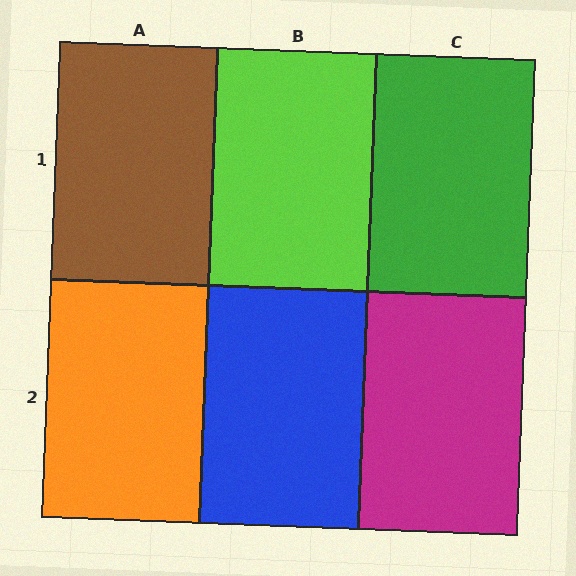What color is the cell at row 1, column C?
Green.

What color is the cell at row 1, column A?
Brown.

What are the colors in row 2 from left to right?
Orange, blue, magenta.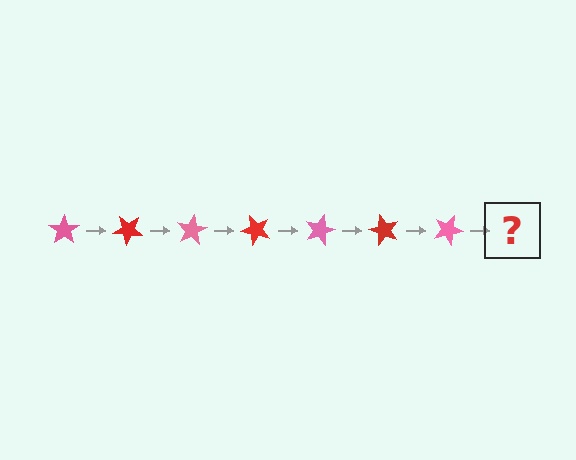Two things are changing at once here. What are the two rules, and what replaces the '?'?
The two rules are that it rotates 40 degrees each step and the color cycles through pink and red. The '?' should be a red star, rotated 280 degrees from the start.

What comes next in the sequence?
The next element should be a red star, rotated 280 degrees from the start.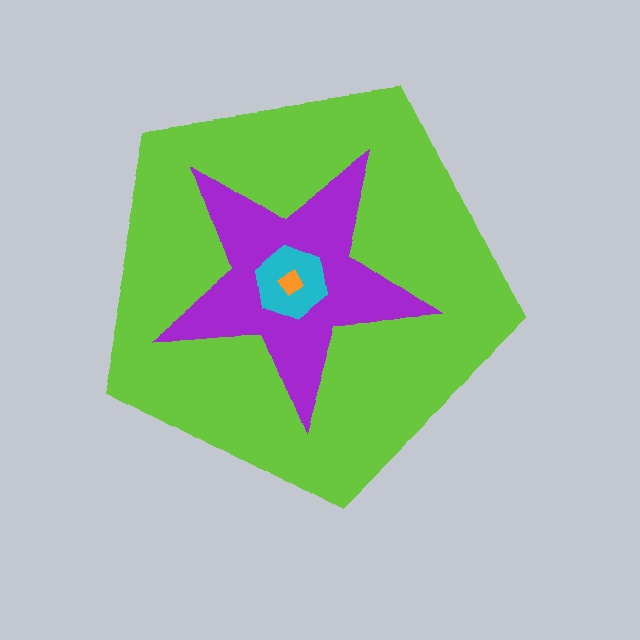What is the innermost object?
The orange diamond.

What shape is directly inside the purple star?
The cyan hexagon.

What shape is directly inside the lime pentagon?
The purple star.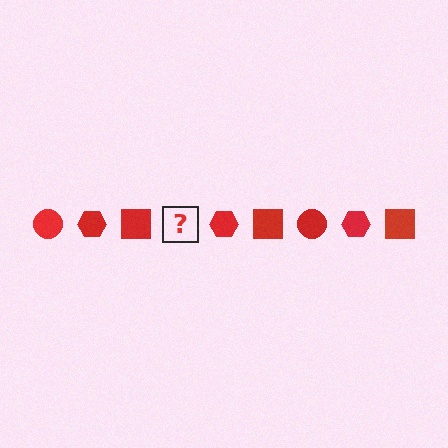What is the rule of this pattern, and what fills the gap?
The rule is that the pattern cycles through circle, hexagon, square shapes in red. The gap should be filled with a red circle.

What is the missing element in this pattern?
The missing element is a red circle.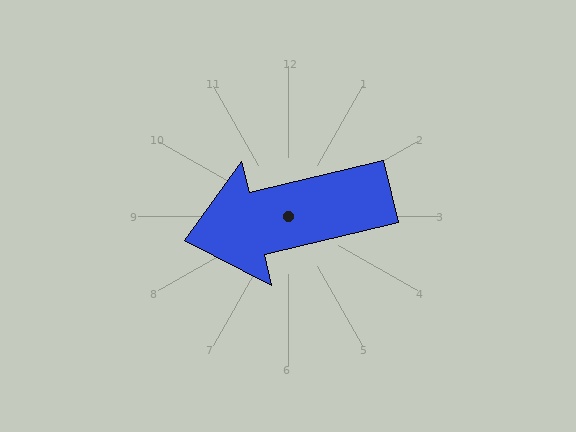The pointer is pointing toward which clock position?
Roughly 9 o'clock.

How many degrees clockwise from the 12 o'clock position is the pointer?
Approximately 256 degrees.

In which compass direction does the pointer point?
West.